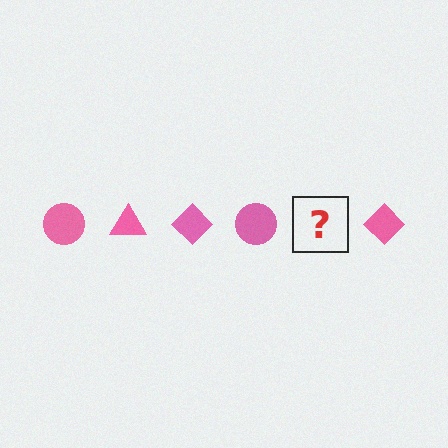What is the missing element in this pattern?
The missing element is a pink triangle.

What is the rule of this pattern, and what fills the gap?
The rule is that the pattern cycles through circle, triangle, diamond shapes in pink. The gap should be filled with a pink triangle.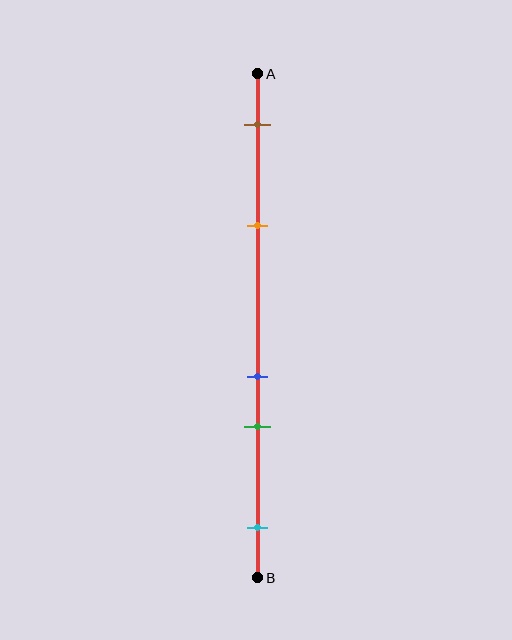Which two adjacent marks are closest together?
The blue and green marks are the closest adjacent pair.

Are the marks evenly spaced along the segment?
No, the marks are not evenly spaced.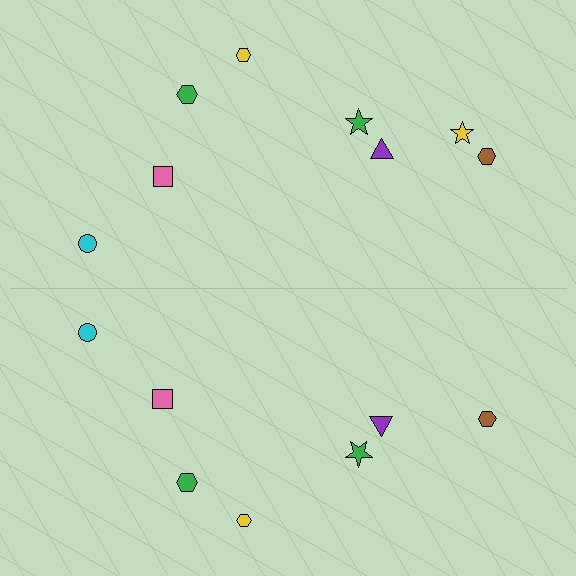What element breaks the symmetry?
A yellow star is missing from the bottom side.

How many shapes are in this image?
There are 15 shapes in this image.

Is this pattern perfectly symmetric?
No, the pattern is not perfectly symmetric. A yellow star is missing from the bottom side.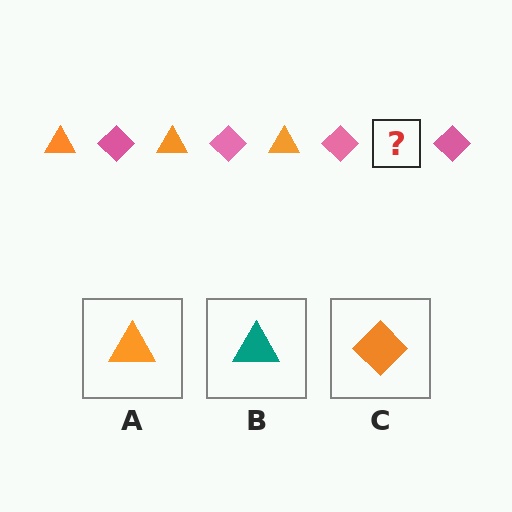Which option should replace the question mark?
Option A.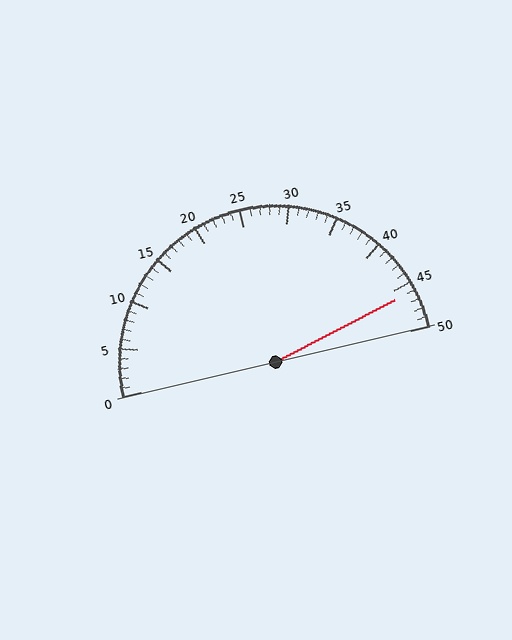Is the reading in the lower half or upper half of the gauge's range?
The reading is in the upper half of the range (0 to 50).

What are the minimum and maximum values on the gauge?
The gauge ranges from 0 to 50.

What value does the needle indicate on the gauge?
The needle indicates approximately 46.